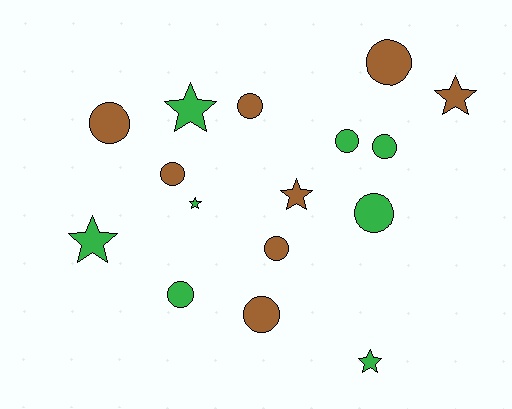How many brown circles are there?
There are 6 brown circles.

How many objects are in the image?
There are 16 objects.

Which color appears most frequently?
Green, with 8 objects.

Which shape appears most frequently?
Circle, with 10 objects.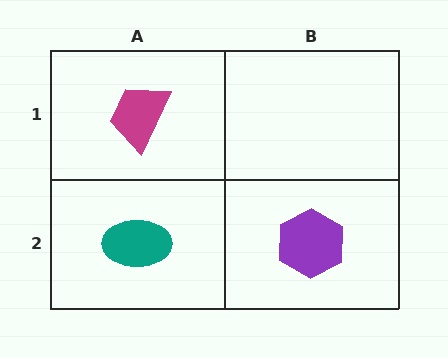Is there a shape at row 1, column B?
No, that cell is empty.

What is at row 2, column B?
A purple hexagon.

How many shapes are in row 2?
2 shapes.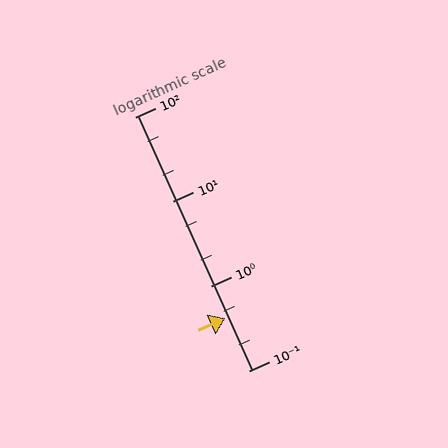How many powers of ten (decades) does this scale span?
The scale spans 3 decades, from 0.1 to 100.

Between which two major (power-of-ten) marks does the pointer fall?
The pointer is between 0.1 and 1.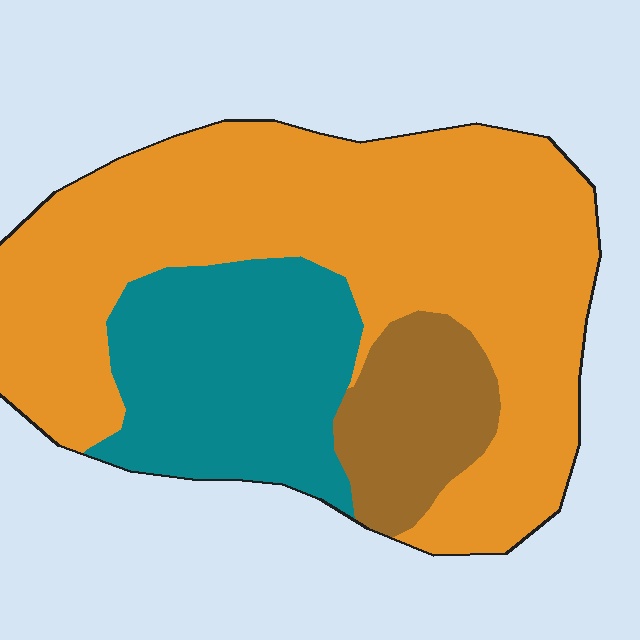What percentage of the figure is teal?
Teal takes up about one quarter (1/4) of the figure.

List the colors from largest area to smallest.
From largest to smallest: orange, teal, brown.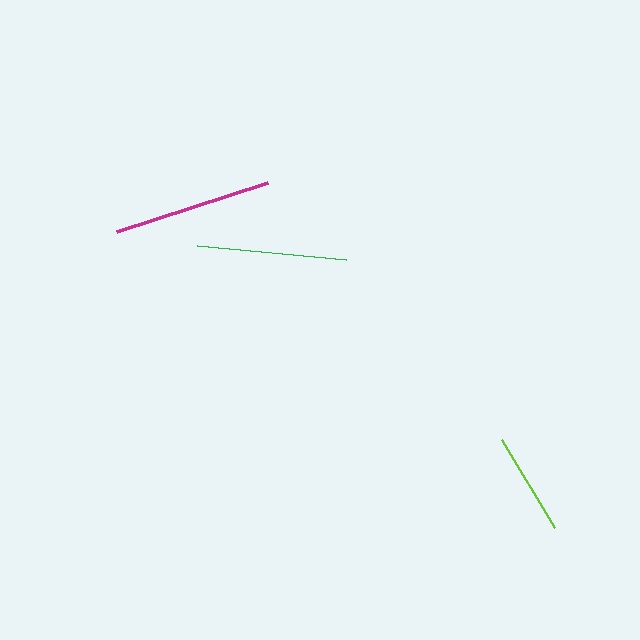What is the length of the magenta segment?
The magenta segment is approximately 159 pixels long.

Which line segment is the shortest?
The lime line is the shortest at approximately 103 pixels.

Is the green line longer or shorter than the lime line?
The green line is longer than the lime line.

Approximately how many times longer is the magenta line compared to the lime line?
The magenta line is approximately 1.5 times the length of the lime line.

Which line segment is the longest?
The magenta line is the longest at approximately 159 pixels.